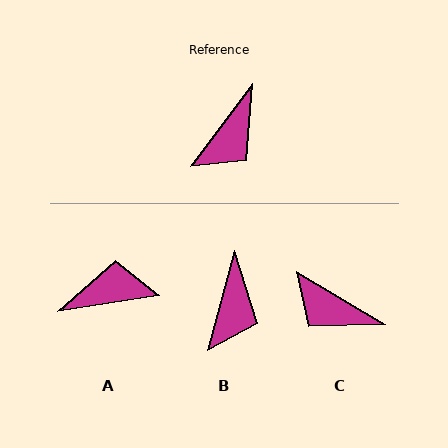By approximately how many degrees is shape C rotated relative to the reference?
Approximately 84 degrees clockwise.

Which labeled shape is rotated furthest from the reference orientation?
A, about 135 degrees away.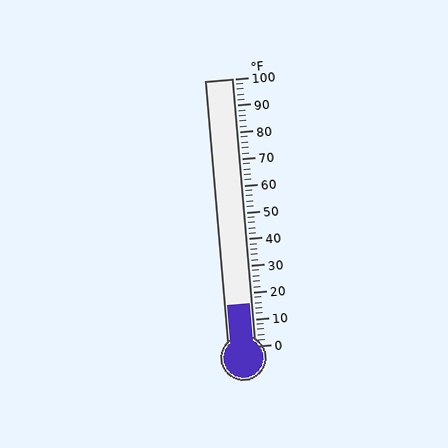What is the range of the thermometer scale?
The thermometer scale ranges from 0°F to 100°F.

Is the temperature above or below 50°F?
The temperature is below 50°F.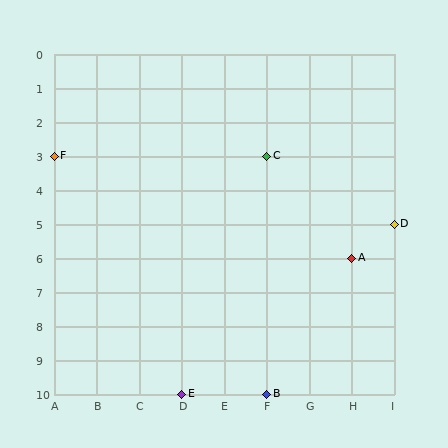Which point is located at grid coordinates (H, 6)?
Point A is at (H, 6).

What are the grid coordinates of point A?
Point A is at grid coordinates (H, 6).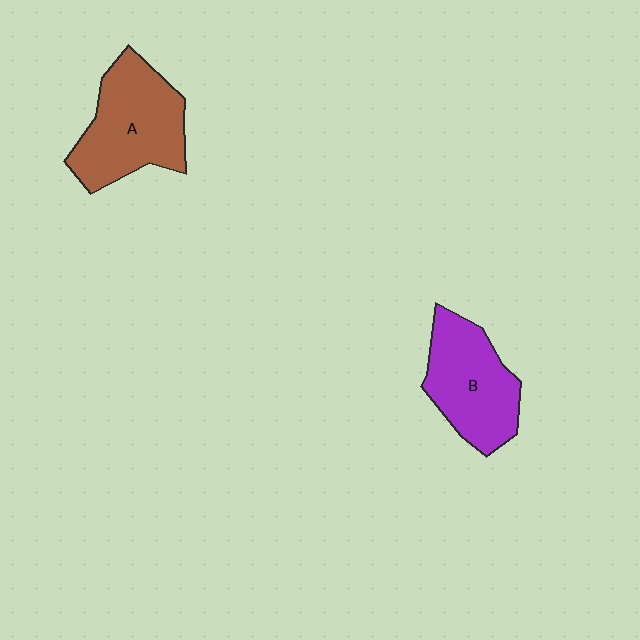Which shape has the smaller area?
Shape B (purple).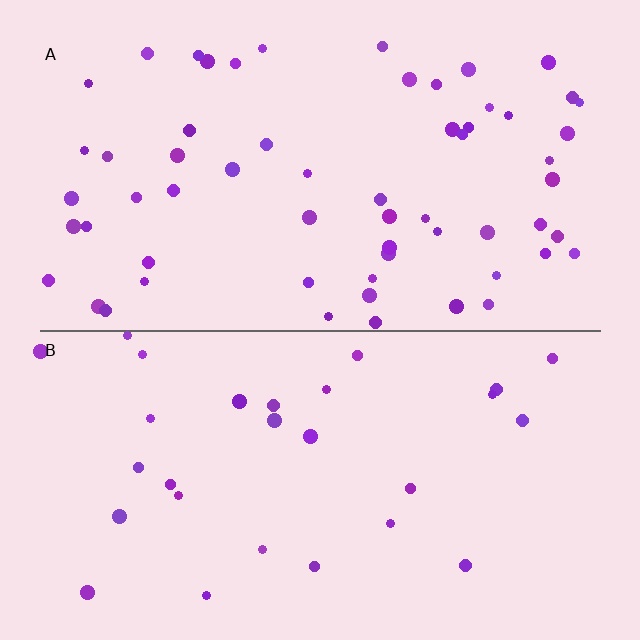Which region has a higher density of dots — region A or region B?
A (the top).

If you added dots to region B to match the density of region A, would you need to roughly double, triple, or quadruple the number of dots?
Approximately double.